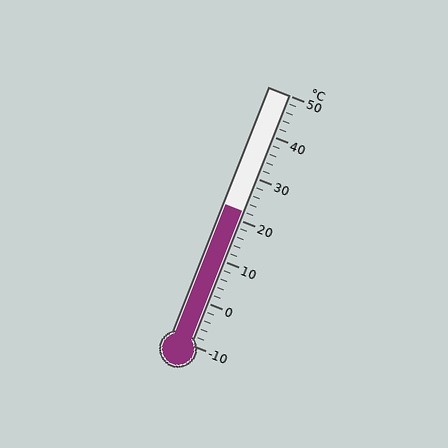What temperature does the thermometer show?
The thermometer shows approximately 22°C.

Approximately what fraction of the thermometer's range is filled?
The thermometer is filled to approximately 55% of its range.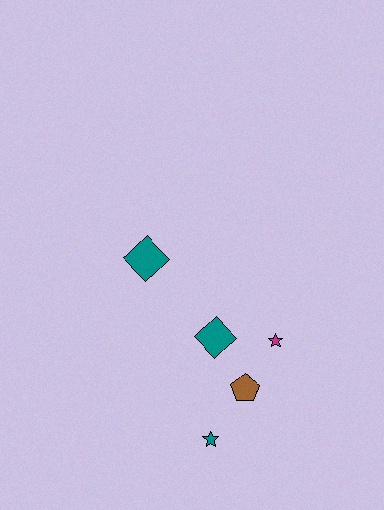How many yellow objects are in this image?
There are no yellow objects.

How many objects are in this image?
There are 5 objects.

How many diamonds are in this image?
There are 2 diamonds.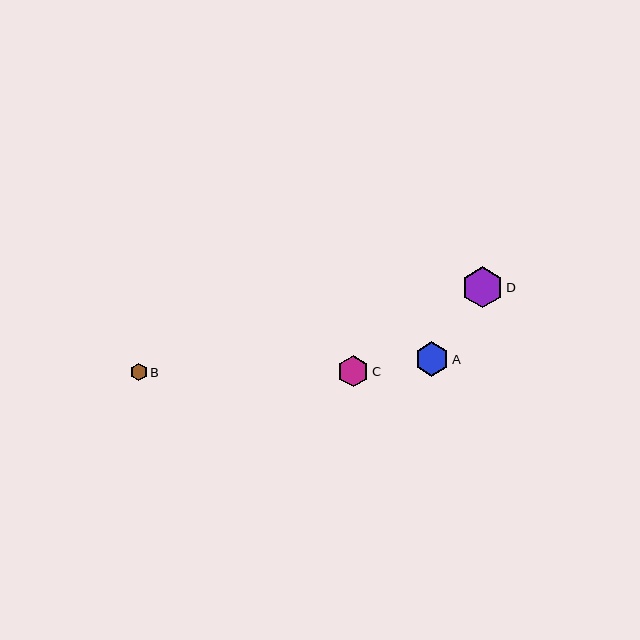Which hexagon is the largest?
Hexagon D is the largest with a size of approximately 41 pixels.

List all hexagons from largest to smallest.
From largest to smallest: D, A, C, B.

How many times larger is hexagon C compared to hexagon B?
Hexagon C is approximately 1.8 times the size of hexagon B.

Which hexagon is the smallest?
Hexagon B is the smallest with a size of approximately 17 pixels.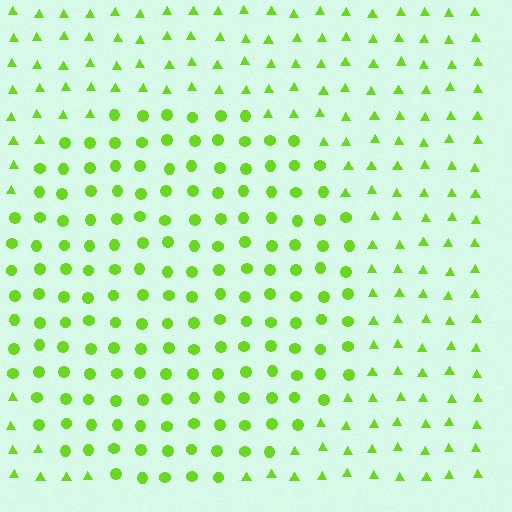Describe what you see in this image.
The image is filled with small lime elements arranged in a uniform grid. A circle-shaped region contains circles, while the surrounding area contains triangles. The boundary is defined purely by the change in element shape.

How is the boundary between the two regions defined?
The boundary is defined by a change in element shape: circles inside vs. triangles outside. All elements share the same color and spacing.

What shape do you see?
I see a circle.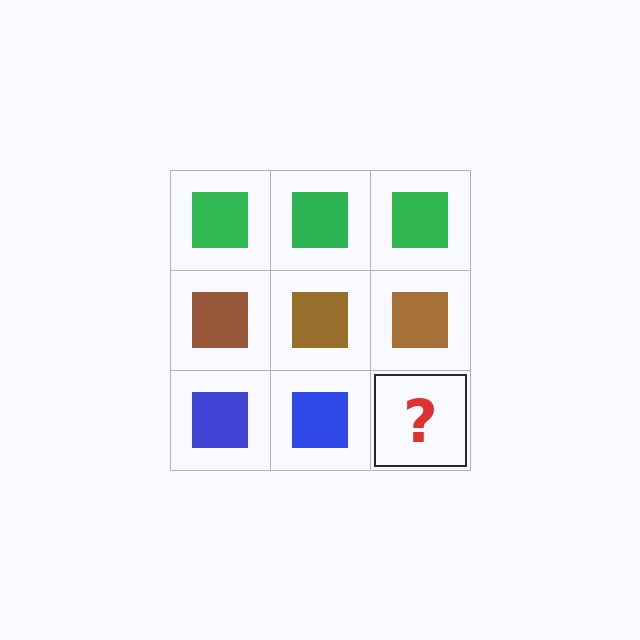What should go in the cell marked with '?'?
The missing cell should contain a blue square.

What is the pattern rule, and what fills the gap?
The rule is that each row has a consistent color. The gap should be filled with a blue square.